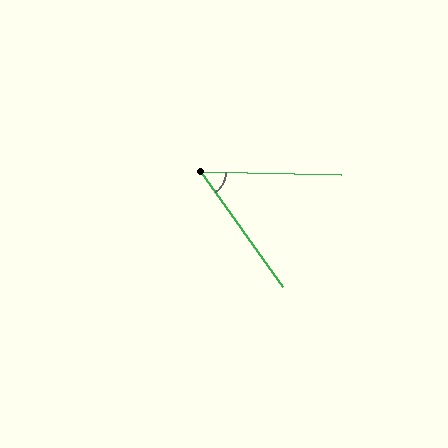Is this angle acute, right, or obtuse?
It is acute.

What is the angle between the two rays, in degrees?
Approximately 54 degrees.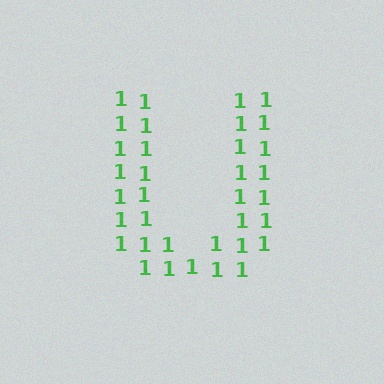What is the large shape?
The large shape is the letter U.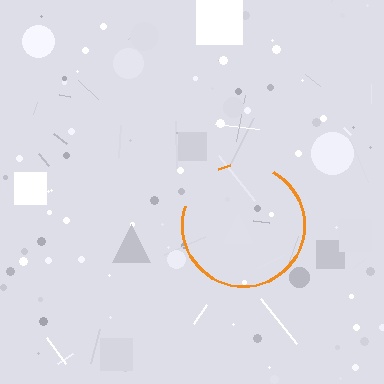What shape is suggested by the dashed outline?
The dashed outline suggests a circle.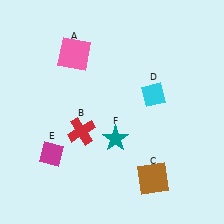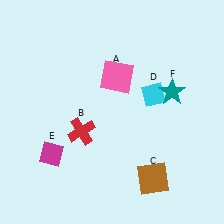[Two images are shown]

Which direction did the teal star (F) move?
The teal star (F) moved right.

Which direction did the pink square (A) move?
The pink square (A) moved right.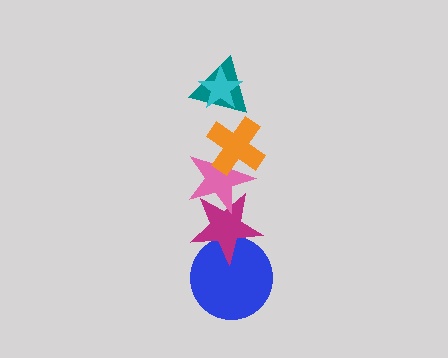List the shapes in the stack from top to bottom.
From top to bottom: the cyan star, the teal triangle, the orange cross, the pink star, the magenta star, the blue circle.